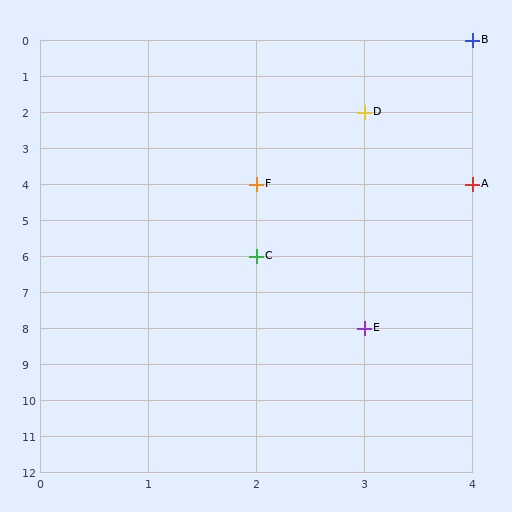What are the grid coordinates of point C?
Point C is at grid coordinates (2, 6).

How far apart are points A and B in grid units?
Points A and B are 4 rows apart.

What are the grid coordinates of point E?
Point E is at grid coordinates (3, 8).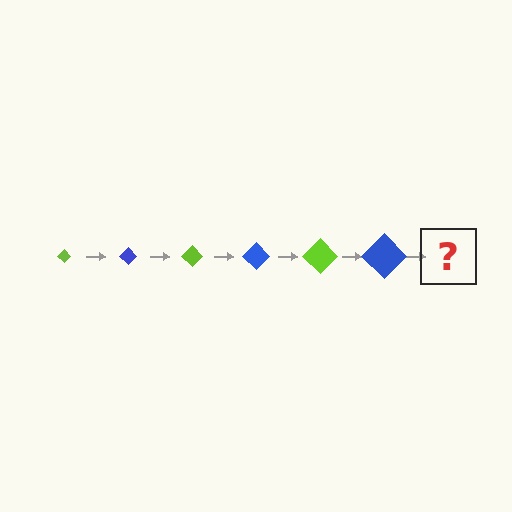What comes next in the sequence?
The next element should be a lime diamond, larger than the previous one.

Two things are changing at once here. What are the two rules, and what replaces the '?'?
The two rules are that the diamond grows larger each step and the color cycles through lime and blue. The '?' should be a lime diamond, larger than the previous one.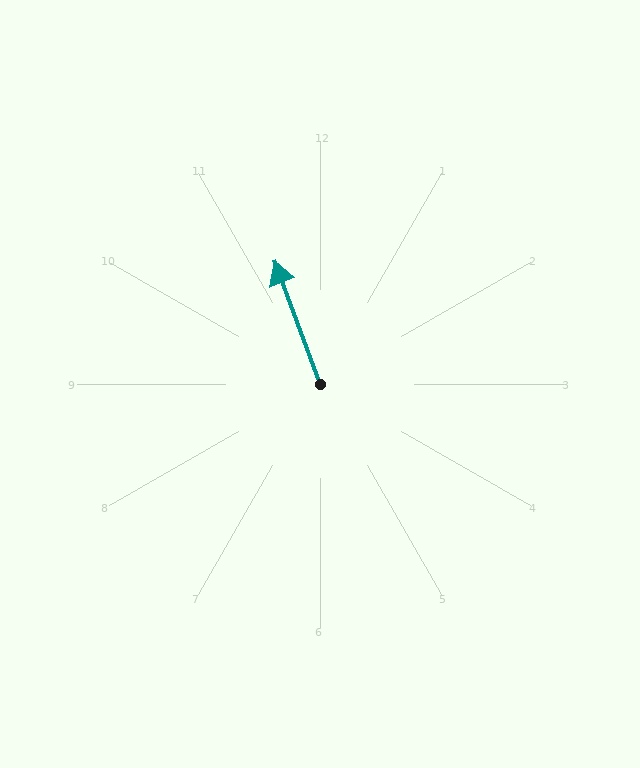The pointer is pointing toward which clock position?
Roughly 11 o'clock.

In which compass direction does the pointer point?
North.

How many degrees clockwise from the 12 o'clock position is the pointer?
Approximately 340 degrees.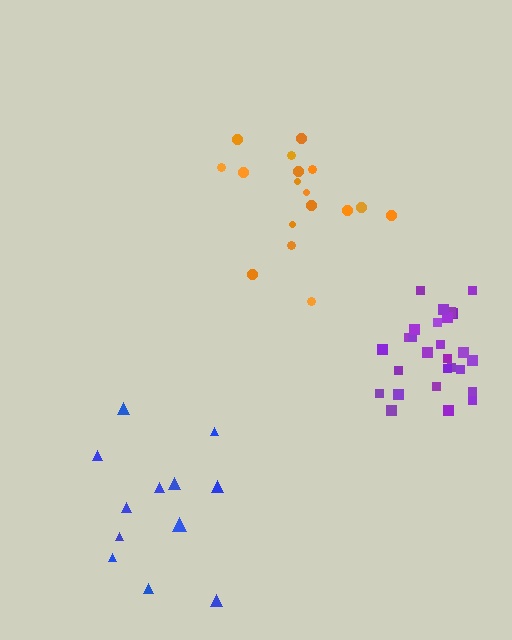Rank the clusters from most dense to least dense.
purple, orange, blue.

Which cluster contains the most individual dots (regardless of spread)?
Purple (27).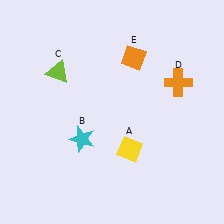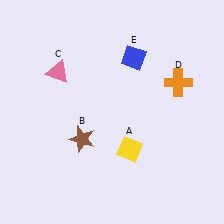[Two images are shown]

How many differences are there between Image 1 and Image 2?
There are 3 differences between the two images.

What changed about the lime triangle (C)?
In Image 1, C is lime. In Image 2, it changed to pink.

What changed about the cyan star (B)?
In Image 1, B is cyan. In Image 2, it changed to brown.